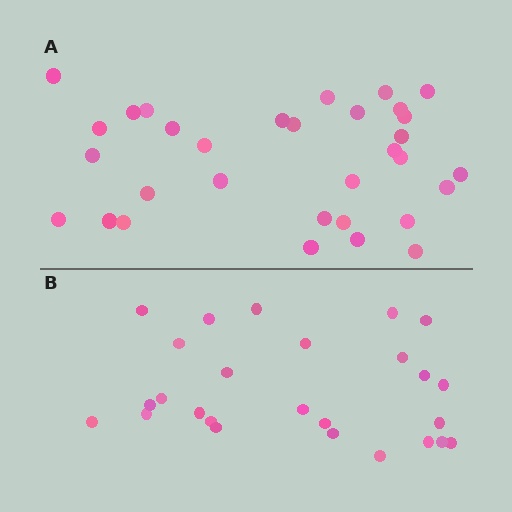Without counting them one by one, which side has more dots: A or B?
Region A (the top region) has more dots.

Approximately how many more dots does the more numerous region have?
Region A has about 6 more dots than region B.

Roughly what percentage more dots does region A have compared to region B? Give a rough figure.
About 25% more.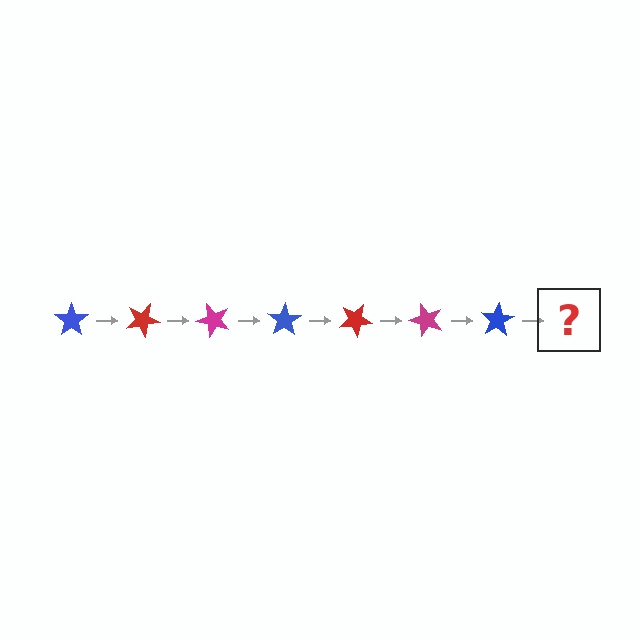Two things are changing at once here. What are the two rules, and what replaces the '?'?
The two rules are that it rotates 25 degrees each step and the color cycles through blue, red, and magenta. The '?' should be a red star, rotated 175 degrees from the start.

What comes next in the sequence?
The next element should be a red star, rotated 175 degrees from the start.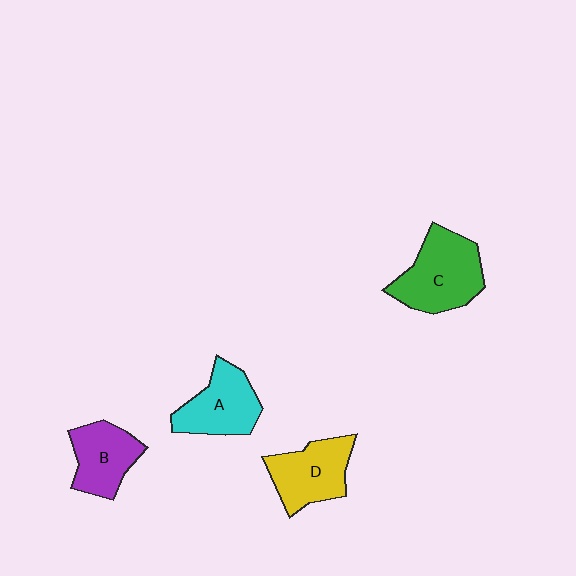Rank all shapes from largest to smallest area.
From largest to smallest: C (green), D (yellow), A (cyan), B (purple).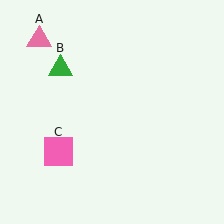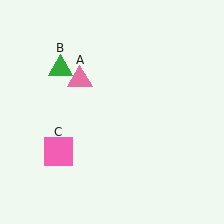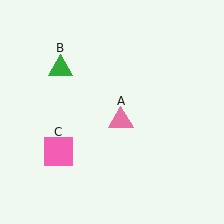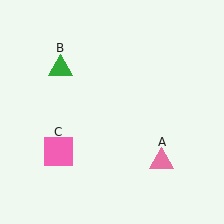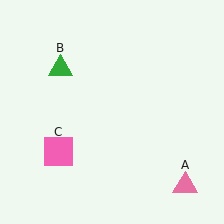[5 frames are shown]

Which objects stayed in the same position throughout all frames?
Green triangle (object B) and pink square (object C) remained stationary.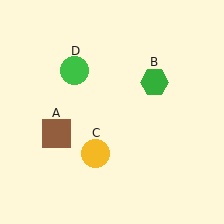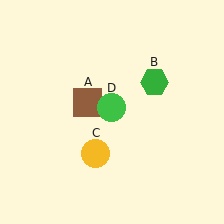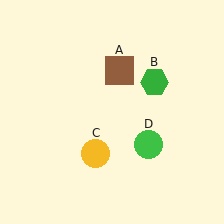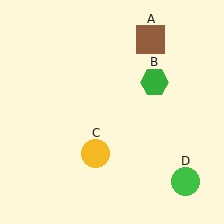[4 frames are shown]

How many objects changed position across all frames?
2 objects changed position: brown square (object A), green circle (object D).